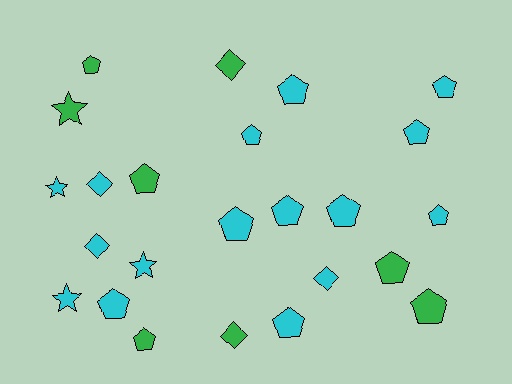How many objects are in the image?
There are 24 objects.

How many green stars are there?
There is 1 green star.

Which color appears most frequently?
Cyan, with 16 objects.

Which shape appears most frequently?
Pentagon, with 15 objects.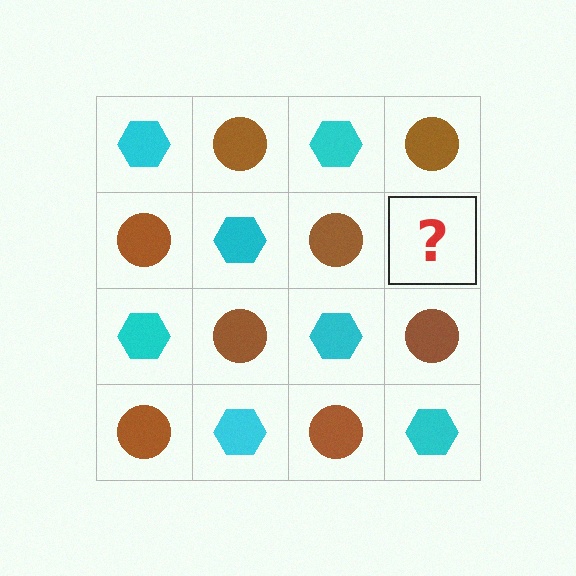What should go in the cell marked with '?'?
The missing cell should contain a cyan hexagon.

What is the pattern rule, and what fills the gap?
The rule is that it alternates cyan hexagon and brown circle in a checkerboard pattern. The gap should be filled with a cyan hexagon.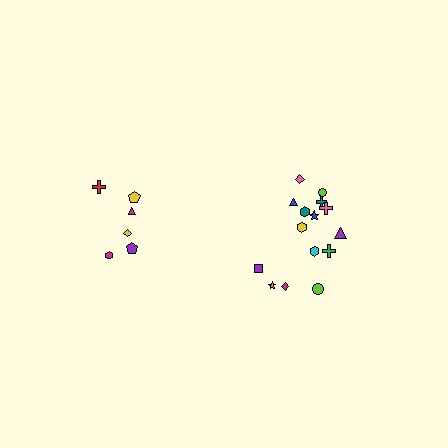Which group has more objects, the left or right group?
The right group.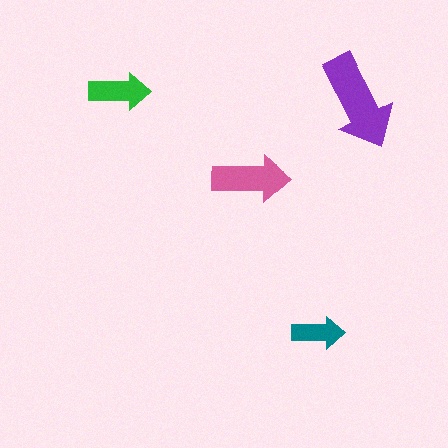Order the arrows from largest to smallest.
the purple one, the pink one, the green one, the teal one.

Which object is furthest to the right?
The purple arrow is rightmost.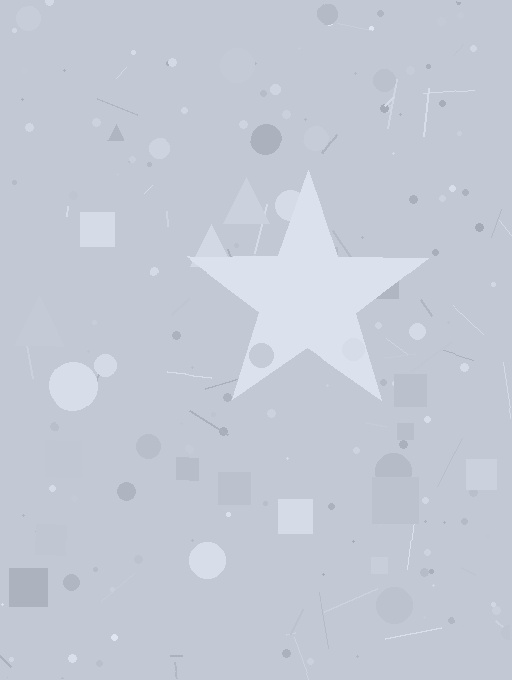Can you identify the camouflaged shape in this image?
The camouflaged shape is a star.